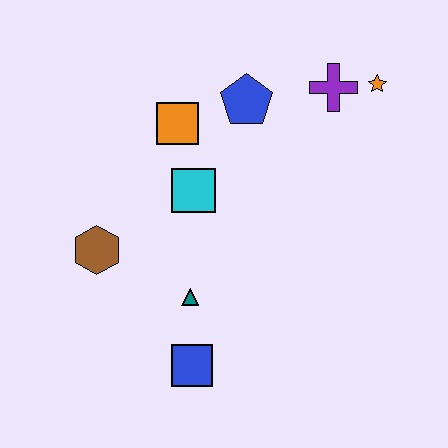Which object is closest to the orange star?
The purple cross is closest to the orange star.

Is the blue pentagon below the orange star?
Yes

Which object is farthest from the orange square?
The blue square is farthest from the orange square.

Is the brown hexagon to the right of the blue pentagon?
No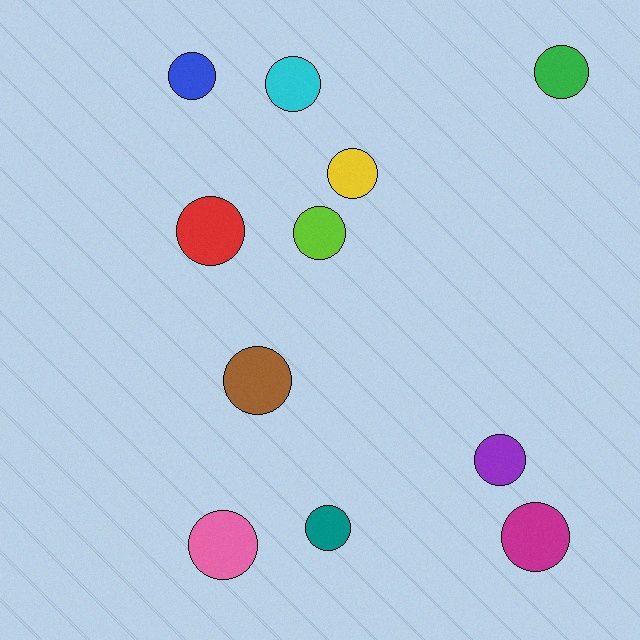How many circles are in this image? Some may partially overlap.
There are 11 circles.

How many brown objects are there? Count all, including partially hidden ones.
There is 1 brown object.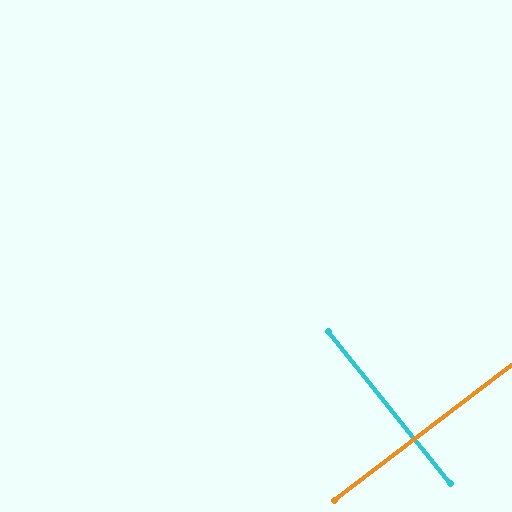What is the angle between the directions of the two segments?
Approximately 88 degrees.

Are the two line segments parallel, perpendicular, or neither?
Perpendicular — they meet at approximately 88°.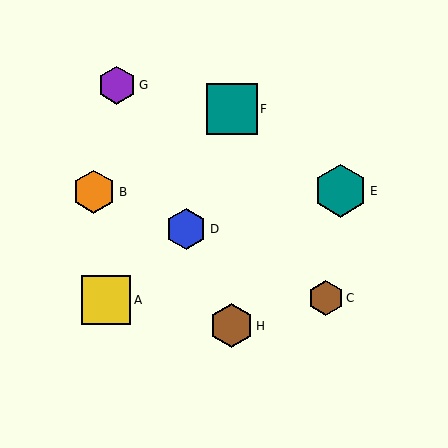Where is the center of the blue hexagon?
The center of the blue hexagon is at (186, 229).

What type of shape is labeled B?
Shape B is an orange hexagon.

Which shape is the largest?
The teal hexagon (labeled E) is the largest.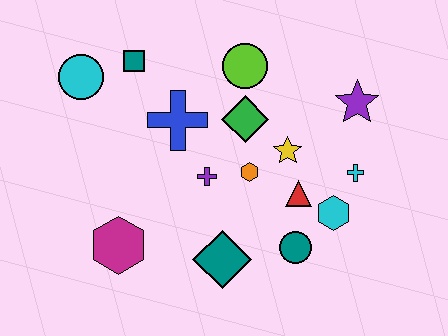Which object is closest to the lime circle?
The green diamond is closest to the lime circle.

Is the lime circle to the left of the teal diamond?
No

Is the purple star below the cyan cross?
No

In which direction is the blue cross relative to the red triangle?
The blue cross is to the left of the red triangle.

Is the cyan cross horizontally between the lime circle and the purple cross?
No